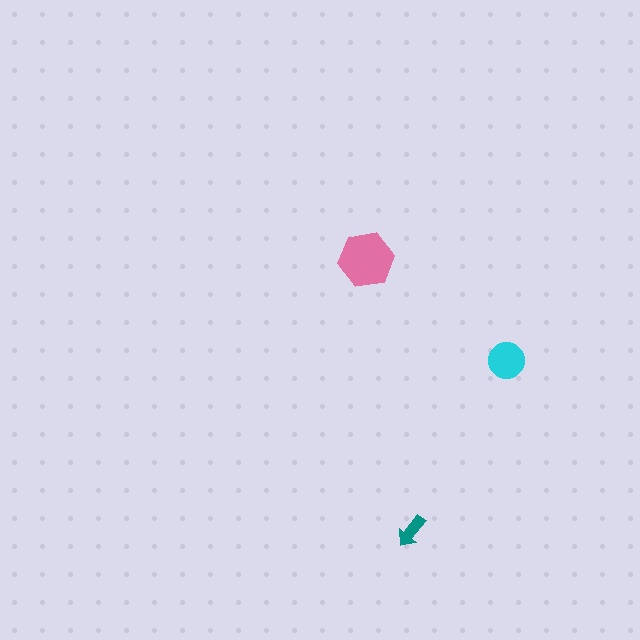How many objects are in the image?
There are 3 objects in the image.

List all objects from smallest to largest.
The teal arrow, the cyan circle, the pink hexagon.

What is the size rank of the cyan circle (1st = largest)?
2nd.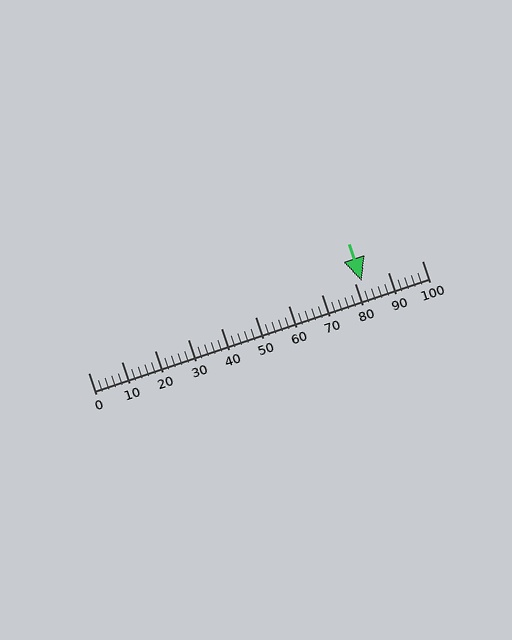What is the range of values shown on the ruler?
The ruler shows values from 0 to 100.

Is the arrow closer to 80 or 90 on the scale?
The arrow is closer to 80.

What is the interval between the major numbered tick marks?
The major tick marks are spaced 10 units apart.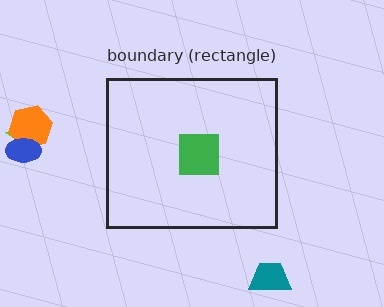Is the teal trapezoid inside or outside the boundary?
Outside.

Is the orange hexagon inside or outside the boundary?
Outside.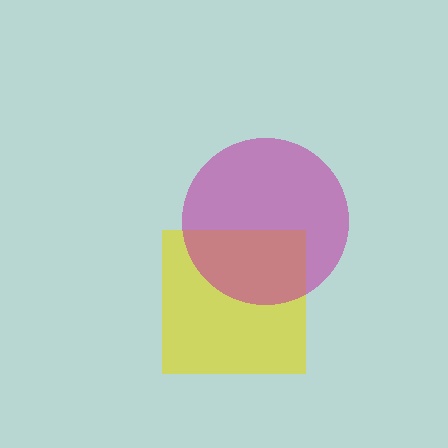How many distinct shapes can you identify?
There are 2 distinct shapes: a yellow square, a magenta circle.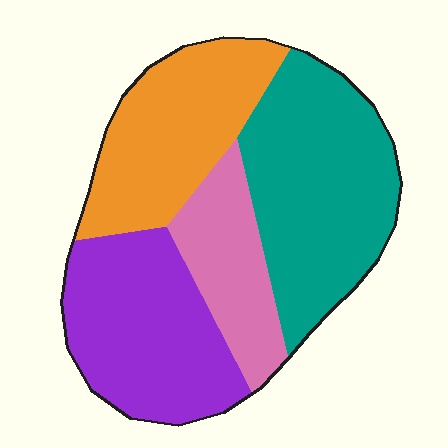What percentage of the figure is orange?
Orange takes up about one quarter (1/4) of the figure.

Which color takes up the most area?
Teal, at roughly 35%.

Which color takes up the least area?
Pink, at roughly 15%.